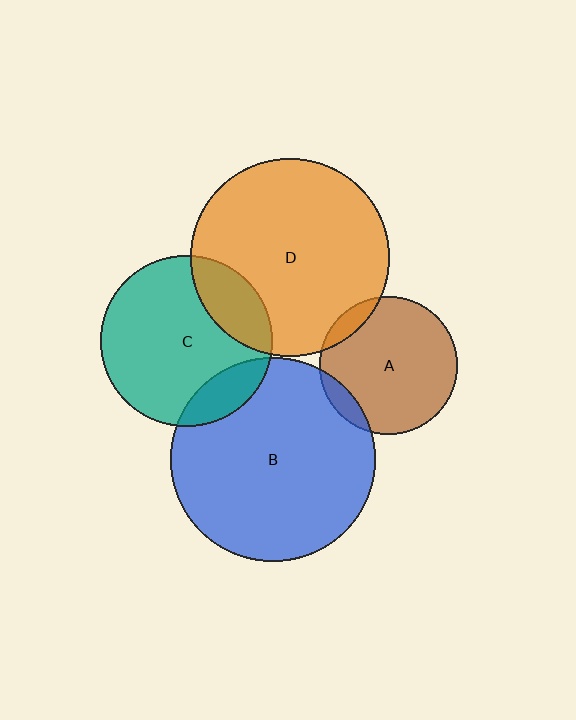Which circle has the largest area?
Circle B (blue).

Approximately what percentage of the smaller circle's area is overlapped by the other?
Approximately 10%.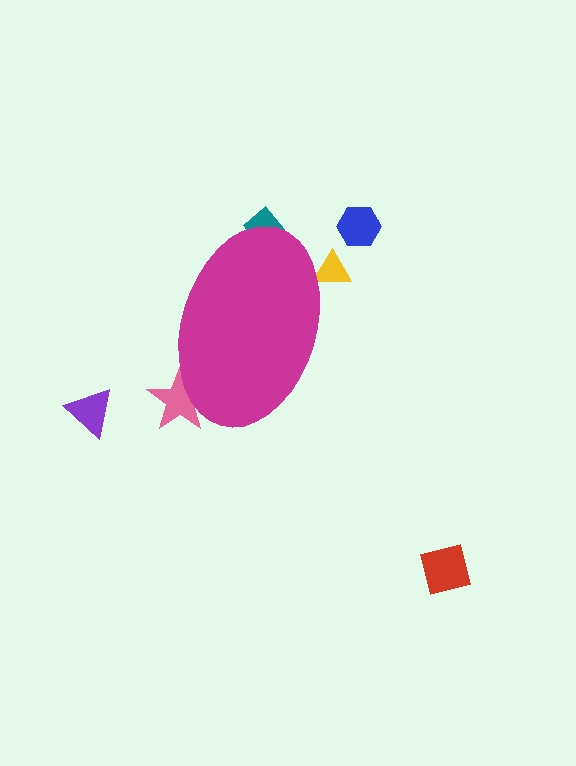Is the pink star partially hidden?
Yes, the pink star is partially hidden behind the magenta ellipse.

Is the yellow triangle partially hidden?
Yes, the yellow triangle is partially hidden behind the magenta ellipse.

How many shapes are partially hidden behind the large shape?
3 shapes are partially hidden.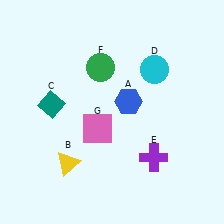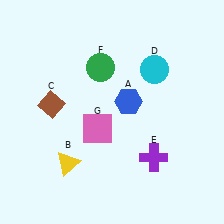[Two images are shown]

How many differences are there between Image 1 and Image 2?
There is 1 difference between the two images.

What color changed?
The diamond (C) changed from teal in Image 1 to brown in Image 2.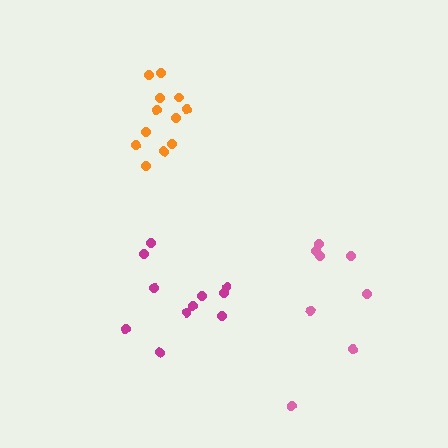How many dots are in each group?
Group 1: 11 dots, Group 2: 8 dots, Group 3: 12 dots (31 total).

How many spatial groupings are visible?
There are 3 spatial groupings.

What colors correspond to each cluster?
The clusters are colored: magenta, pink, orange.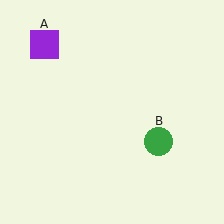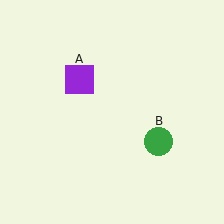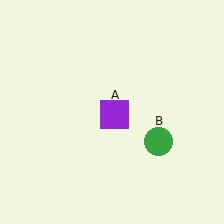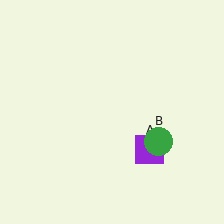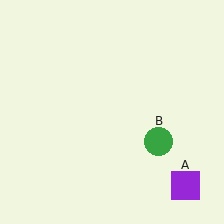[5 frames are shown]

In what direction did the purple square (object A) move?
The purple square (object A) moved down and to the right.